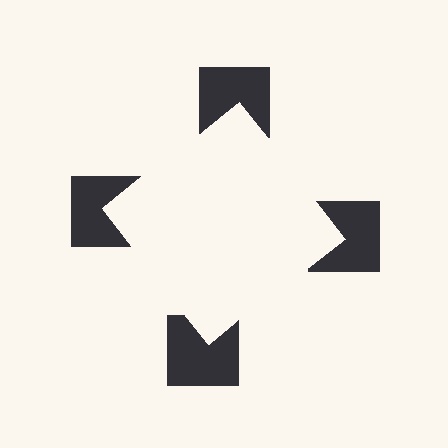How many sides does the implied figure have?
4 sides.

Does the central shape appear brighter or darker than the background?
It typically appears slightly brighter than the background, even though no actual brightness change is drawn.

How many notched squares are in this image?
There are 4 — one at each vertex of the illusory square.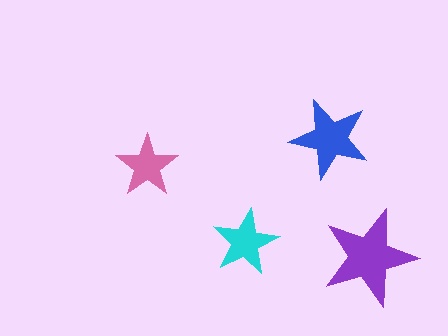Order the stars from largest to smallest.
the purple one, the blue one, the cyan one, the pink one.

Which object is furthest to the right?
The purple star is rightmost.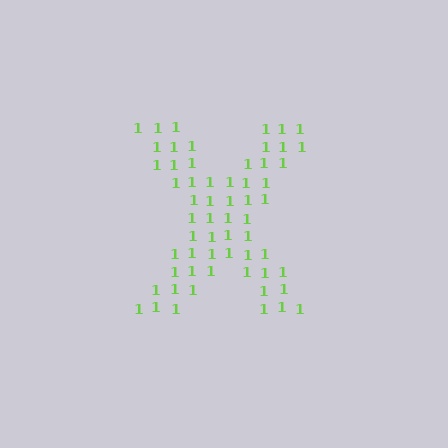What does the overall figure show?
The overall figure shows the letter X.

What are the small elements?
The small elements are digit 1's.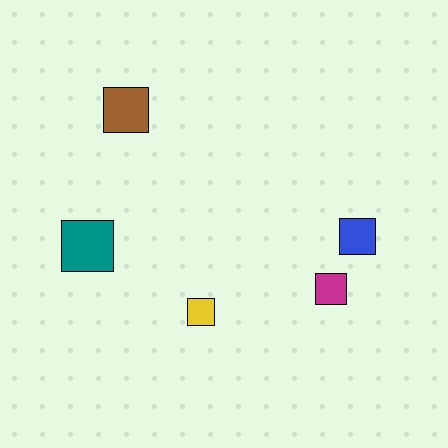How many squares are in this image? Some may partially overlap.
There are 5 squares.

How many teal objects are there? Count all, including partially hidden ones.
There is 1 teal object.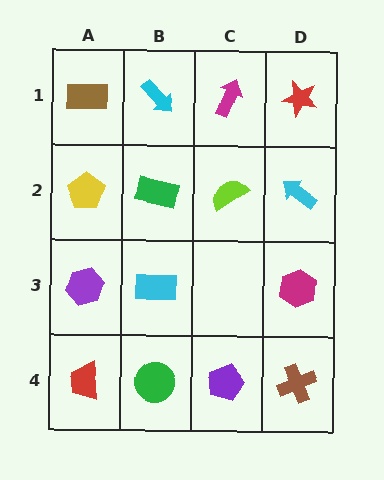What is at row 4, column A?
A red trapezoid.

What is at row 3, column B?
A cyan rectangle.